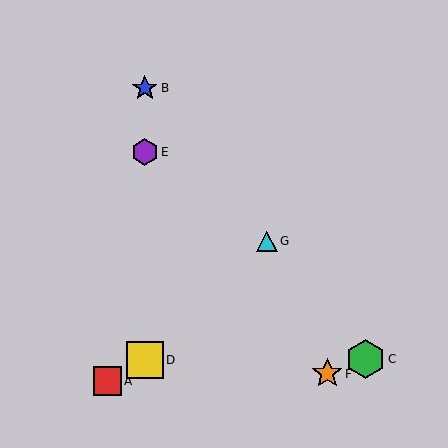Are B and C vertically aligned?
No, B is at x≈145 and C is at x≈365.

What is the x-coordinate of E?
Object E is at x≈145.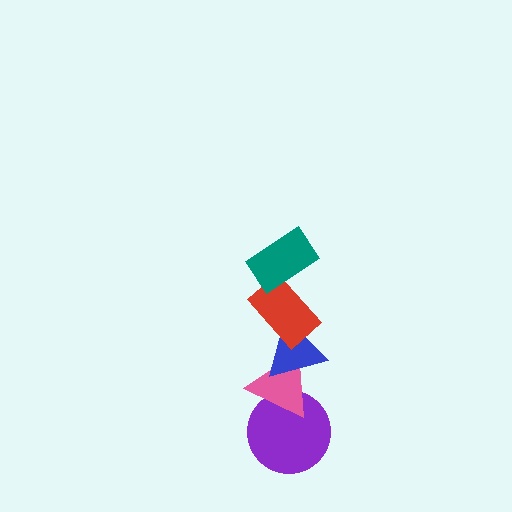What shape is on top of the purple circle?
The pink triangle is on top of the purple circle.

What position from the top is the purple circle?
The purple circle is 5th from the top.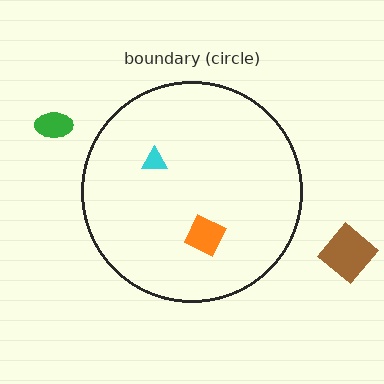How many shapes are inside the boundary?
2 inside, 2 outside.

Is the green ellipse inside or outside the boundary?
Outside.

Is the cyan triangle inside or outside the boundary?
Inside.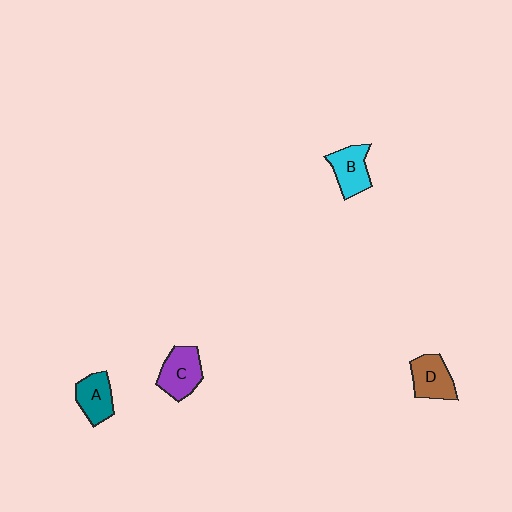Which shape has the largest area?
Shape C (purple).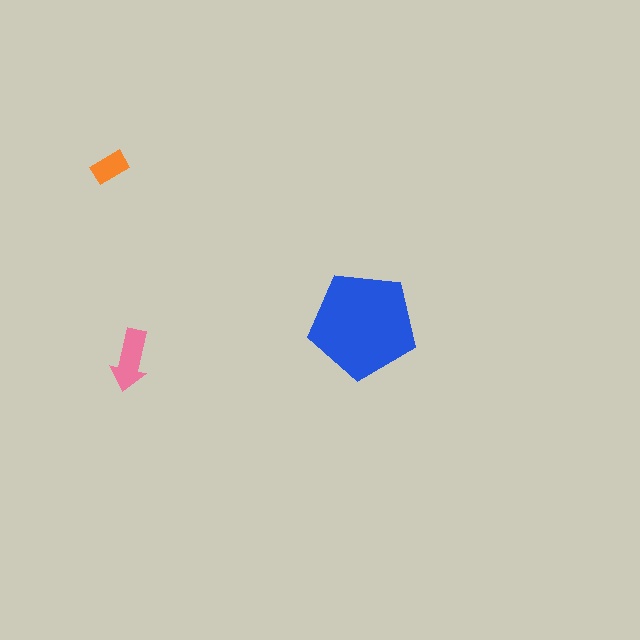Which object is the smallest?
The orange rectangle.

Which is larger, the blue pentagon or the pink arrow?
The blue pentagon.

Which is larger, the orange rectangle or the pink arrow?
The pink arrow.